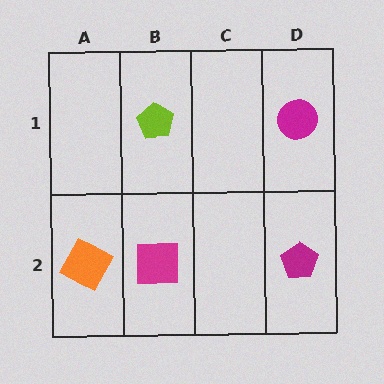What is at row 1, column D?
A magenta circle.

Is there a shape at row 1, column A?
No, that cell is empty.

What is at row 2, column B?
A magenta square.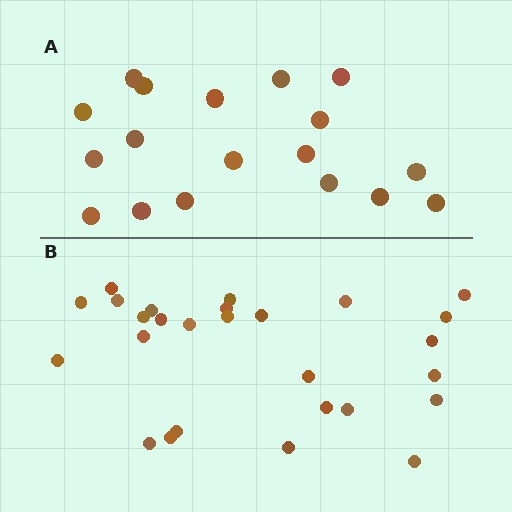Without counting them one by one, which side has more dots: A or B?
Region B (the bottom region) has more dots.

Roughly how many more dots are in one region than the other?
Region B has roughly 8 or so more dots than region A.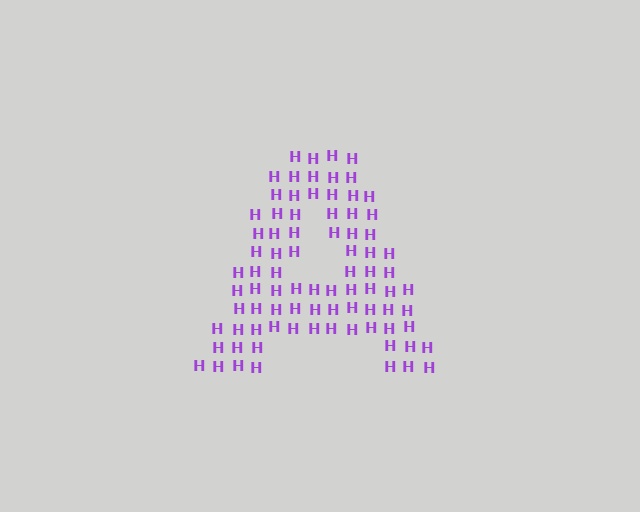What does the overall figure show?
The overall figure shows the letter A.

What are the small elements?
The small elements are letter H's.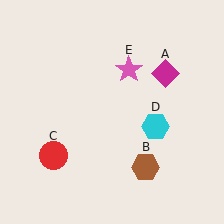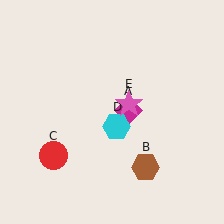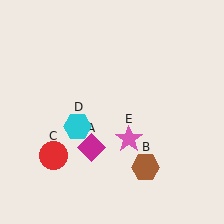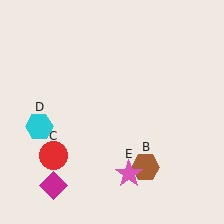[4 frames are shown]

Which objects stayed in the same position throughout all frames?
Brown hexagon (object B) and red circle (object C) remained stationary.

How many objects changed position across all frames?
3 objects changed position: magenta diamond (object A), cyan hexagon (object D), pink star (object E).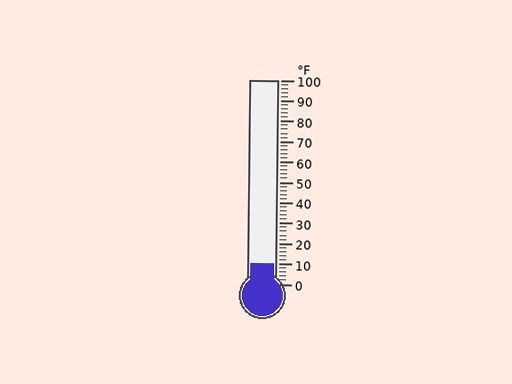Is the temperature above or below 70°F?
The temperature is below 70°F.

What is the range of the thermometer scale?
The thermometer scale ranges from 0°F to 100°F.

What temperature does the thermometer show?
The thermometer shows approximately 10°F.